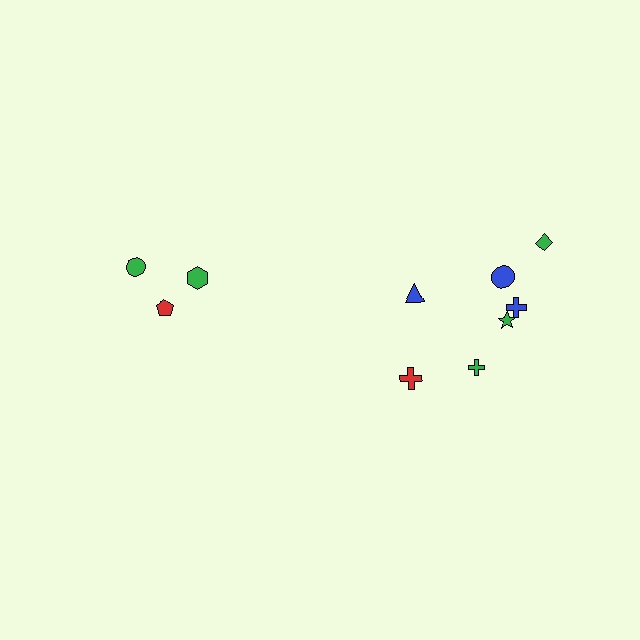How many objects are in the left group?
There are 3 objects.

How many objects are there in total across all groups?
There are 10 objects.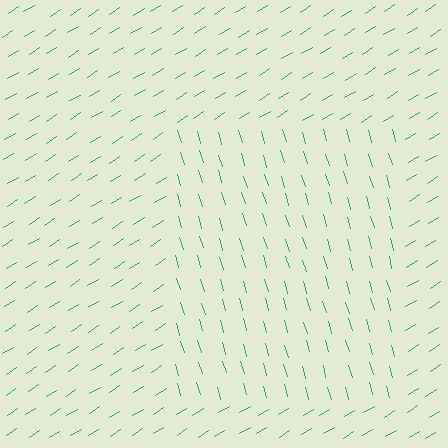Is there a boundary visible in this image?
Yes, there is a texture boundary formed by a change in line orientation.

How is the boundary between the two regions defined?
The boundary is defined purely by a change in line orientation (approximately 74 degrees difference). All lines are the same color and thickness.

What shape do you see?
I see a rectangle.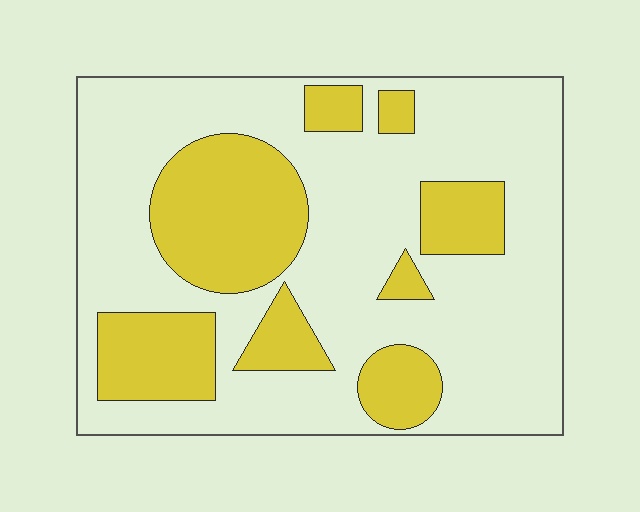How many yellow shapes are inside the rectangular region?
8.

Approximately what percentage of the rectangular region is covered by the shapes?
Approximately 30%.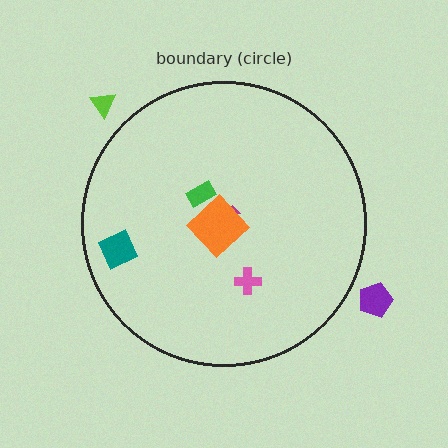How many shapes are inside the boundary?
5 inside, 2 outside.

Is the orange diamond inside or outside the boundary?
Inside.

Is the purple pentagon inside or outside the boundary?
Outside.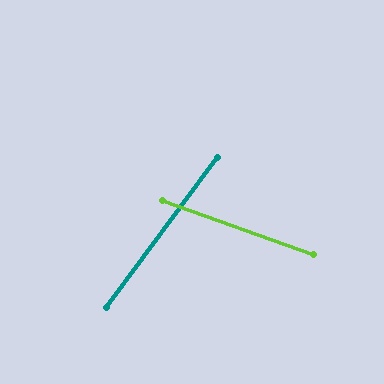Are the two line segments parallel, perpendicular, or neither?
Neither parallel nor perpendicular — they differ by about 73°.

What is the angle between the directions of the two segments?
Approximately 73 degrees.